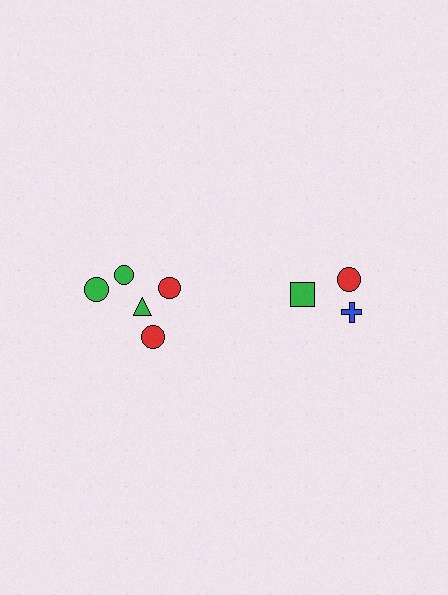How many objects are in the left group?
There are 5 objects.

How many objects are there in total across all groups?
There are 8 objects.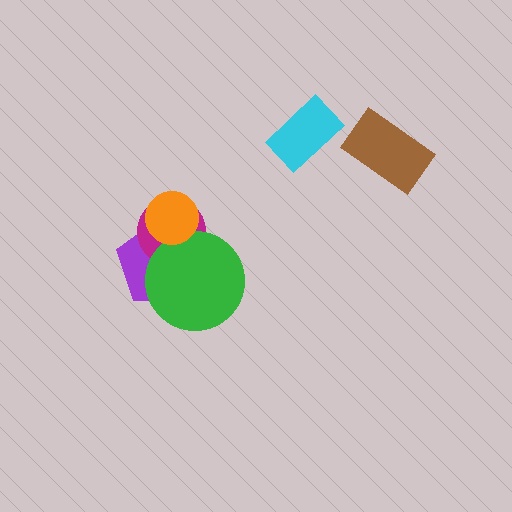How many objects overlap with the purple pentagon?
3 objects overlap with the purple pentagon.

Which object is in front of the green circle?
The orange circle is in front of the green circle.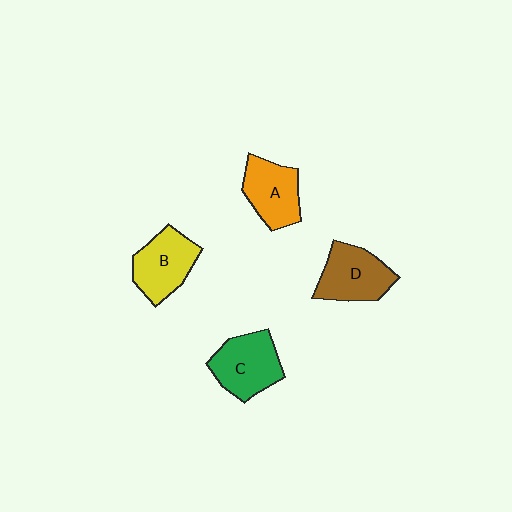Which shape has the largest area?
Shape C (green).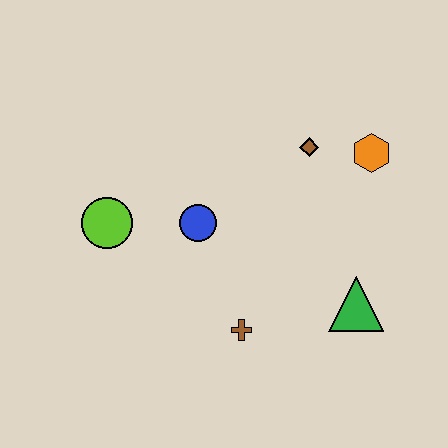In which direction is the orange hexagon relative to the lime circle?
The orange hexagon is to the right of the lime circle.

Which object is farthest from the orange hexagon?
The lime circle is farthest from the orange hexagon.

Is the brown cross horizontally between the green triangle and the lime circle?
Yes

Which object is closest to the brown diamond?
The orange hexagon is closest to the brown diamond.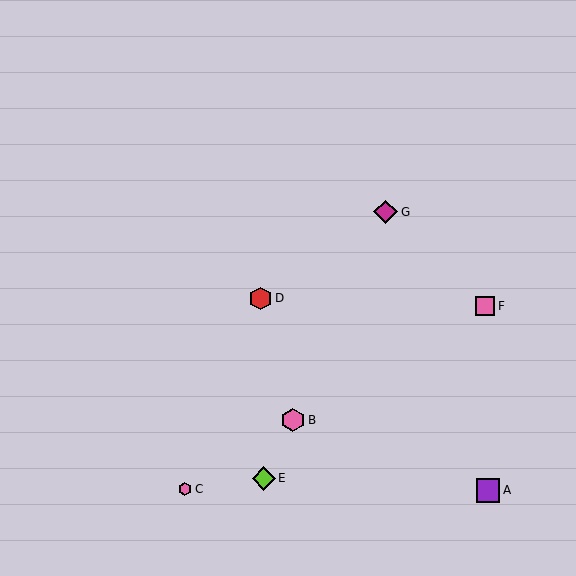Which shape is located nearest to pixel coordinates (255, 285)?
The red hexagon (labeled D) at (260, 299) is nearest to that location.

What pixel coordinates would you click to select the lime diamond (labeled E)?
Click at (264, 478) to select the lime diamond E.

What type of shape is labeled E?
Shape E is a lime diamond.